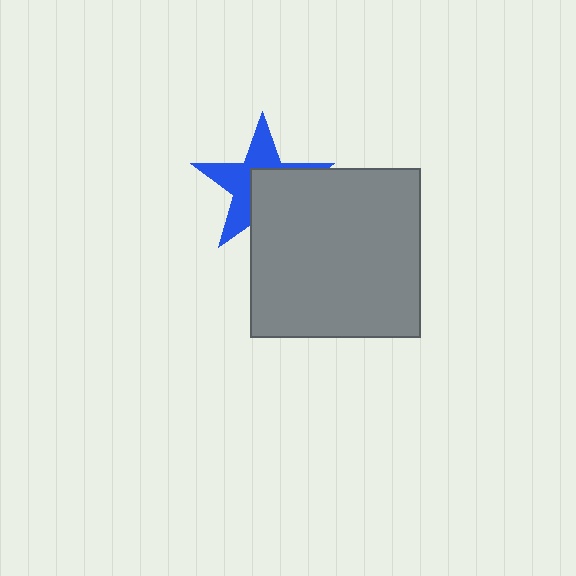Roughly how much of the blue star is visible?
About half of it is visible (roughly 51%).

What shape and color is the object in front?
The object in front is a gray square.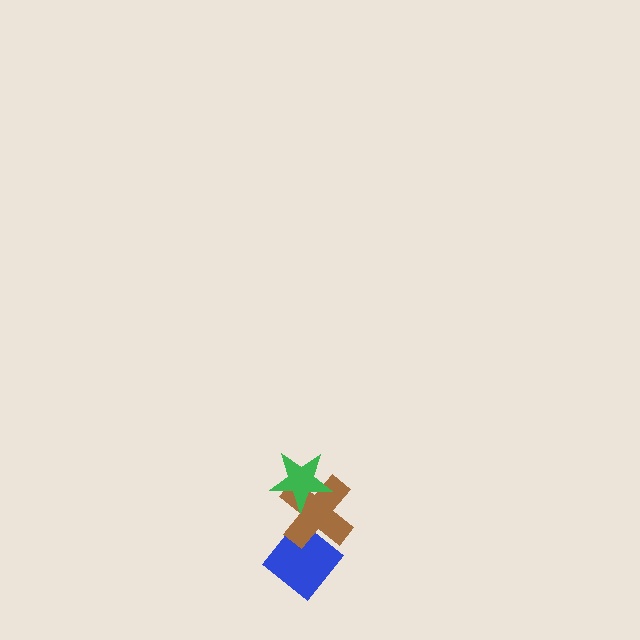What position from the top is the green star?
The green star is 1st from the top.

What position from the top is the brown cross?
The brown cross is 2nd from the top.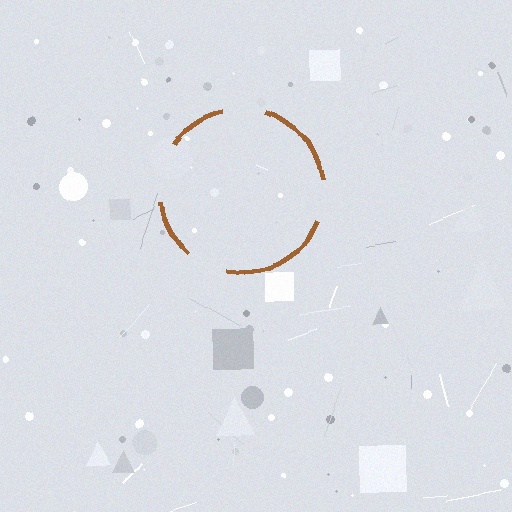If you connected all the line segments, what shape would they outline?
They would outline a circle.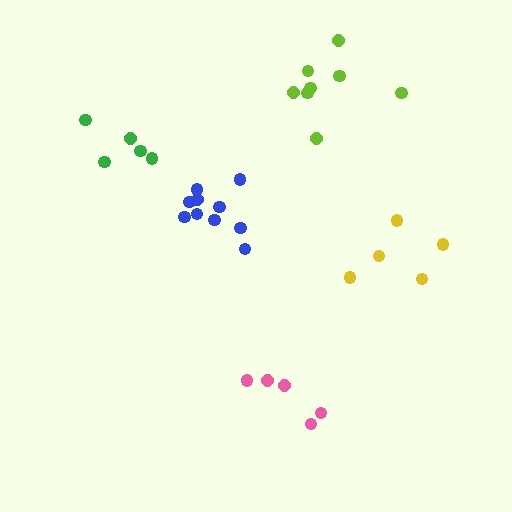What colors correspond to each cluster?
The clusters are colored: blue, pink, yellow, green, lime.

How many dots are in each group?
Group 1: 10 dots, Group 2: 5 dots, Group 3: 5 dots, Group 4: 5 dots, Group 5: 8 dots (33 total).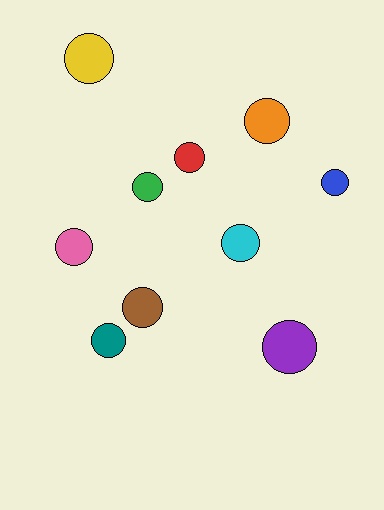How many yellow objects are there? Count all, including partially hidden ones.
There is 1 yellow object.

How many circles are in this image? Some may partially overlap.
There are 10 circles.